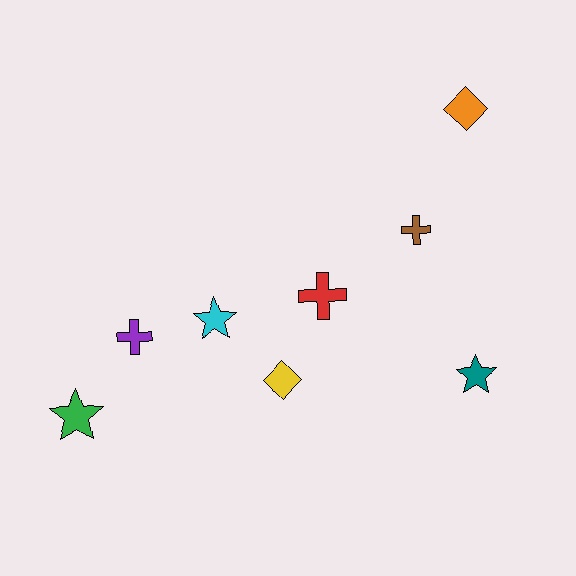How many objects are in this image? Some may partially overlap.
There are 8 objects.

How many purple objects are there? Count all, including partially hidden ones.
There is 1 purple object.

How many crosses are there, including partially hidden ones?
There are 3 crosses.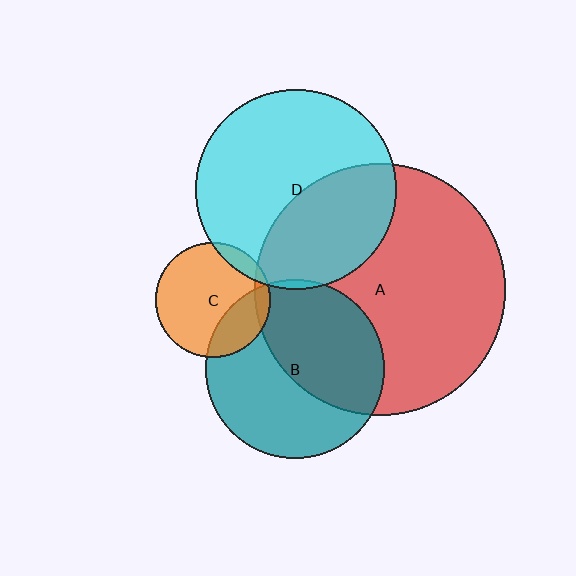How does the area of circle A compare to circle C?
Approximately 4.7 times.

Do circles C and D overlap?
Yes.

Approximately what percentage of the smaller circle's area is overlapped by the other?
Approximately 10%.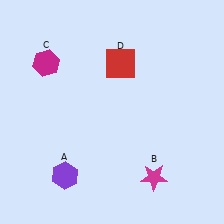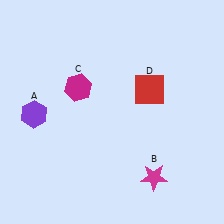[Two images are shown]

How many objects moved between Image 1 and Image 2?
3 objects moved between the two images.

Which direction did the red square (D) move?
The red square (D) moved right.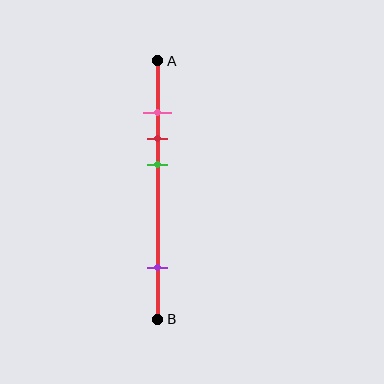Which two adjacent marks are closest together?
The pink and red marks are the closest adjacent pair.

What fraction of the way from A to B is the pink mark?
The pink mark is approximately 20% (0.2) of the way from A to B.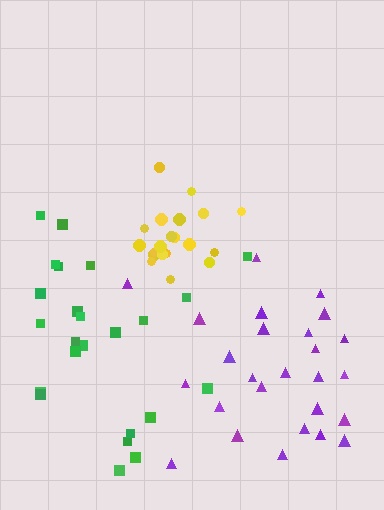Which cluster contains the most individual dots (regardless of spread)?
Purple (26).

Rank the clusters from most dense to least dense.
yellow, purple, green.